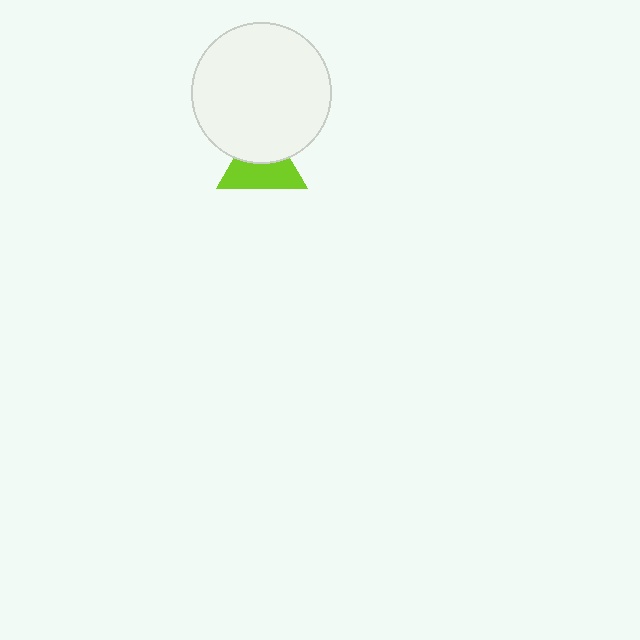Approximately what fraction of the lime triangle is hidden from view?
Roughly 43% of the lime triangle is hidden behind the white circle.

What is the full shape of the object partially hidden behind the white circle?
The partially hidden object is a lime triangle.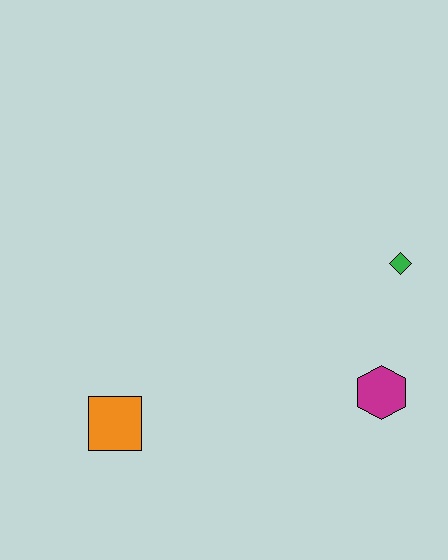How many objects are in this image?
There are 3 objects.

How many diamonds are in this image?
There is 1 diamond.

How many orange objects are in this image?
There is 1 orange object.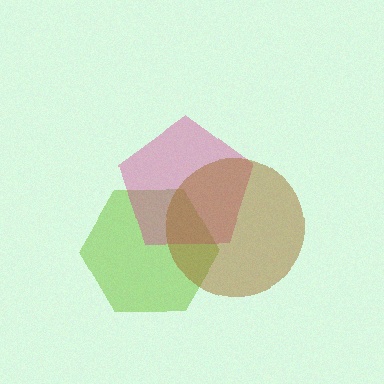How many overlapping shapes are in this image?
There are 3 overlapping shapes in the image.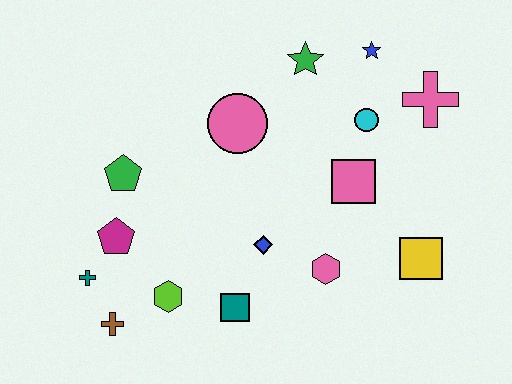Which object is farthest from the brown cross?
The pink cross is farthest from the brown cross.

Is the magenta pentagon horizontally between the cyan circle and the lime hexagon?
No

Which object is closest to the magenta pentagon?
The teal cross is closest to the magenta pentagon.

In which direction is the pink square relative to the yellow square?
The pink square is above the yellow square.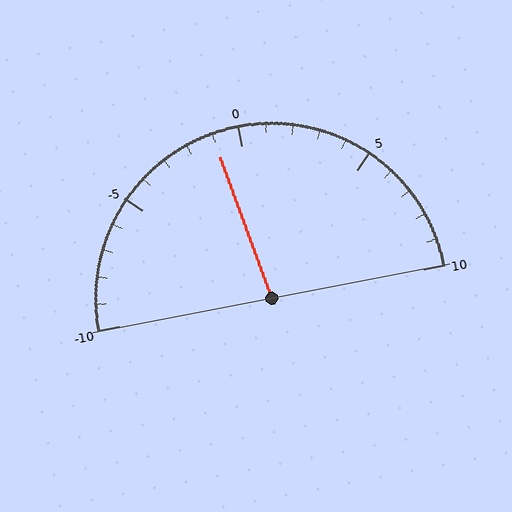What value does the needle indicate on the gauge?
The needle indicates approximately -1.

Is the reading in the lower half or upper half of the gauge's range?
The reading is in the lower half of the range (-10 to 10).